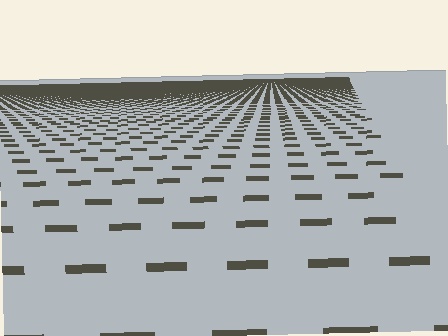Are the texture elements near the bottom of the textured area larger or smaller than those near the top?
Larger. Near the bottom, elements are closer to the viewer and appear at a bigger on-screen size.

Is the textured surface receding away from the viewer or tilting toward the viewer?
The surface is receding away from the viewer. Texture elements get smaller and denser toward the top.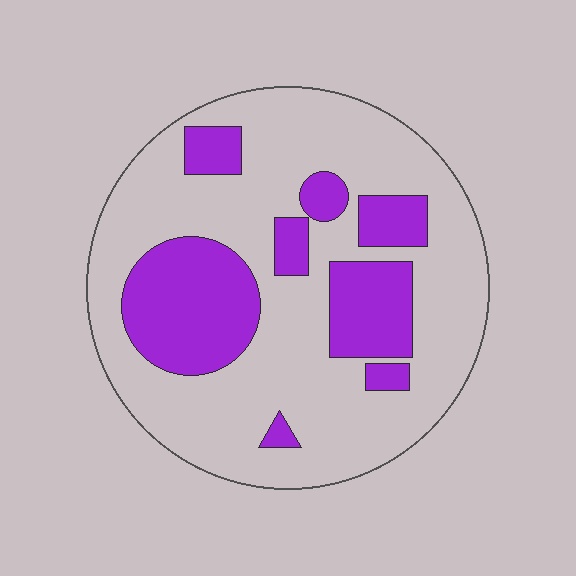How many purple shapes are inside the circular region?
8.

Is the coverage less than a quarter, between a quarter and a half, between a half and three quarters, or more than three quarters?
Between a quarter and a half.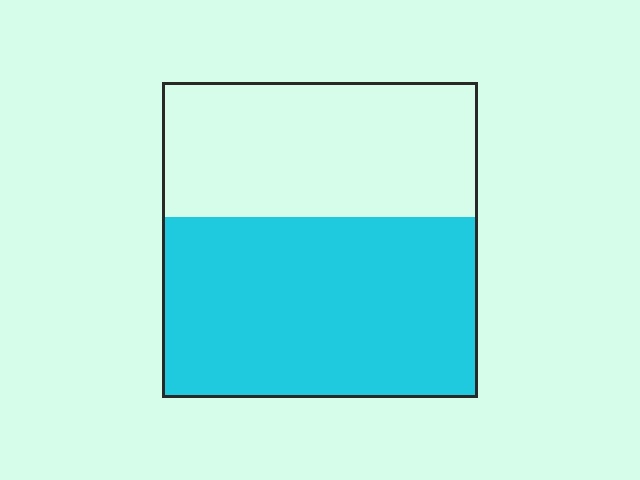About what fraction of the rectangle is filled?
About three fifths (3/5).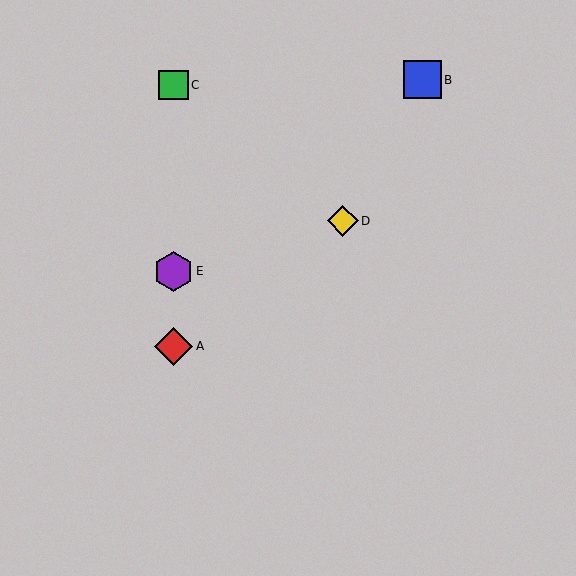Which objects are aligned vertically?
Objects A, C, E are aligned vertically.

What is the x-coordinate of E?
Object E is at x≈173.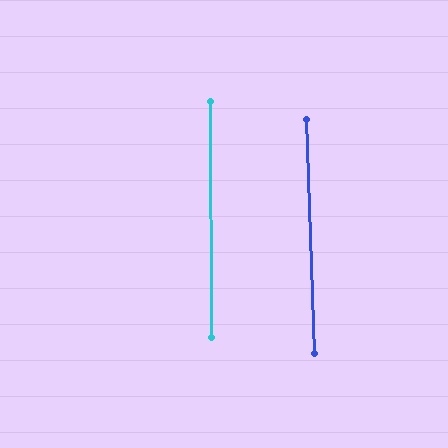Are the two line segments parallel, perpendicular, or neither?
Parallel — their directions differ by only 2.0°.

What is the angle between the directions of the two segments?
Approximately 2 degrees.